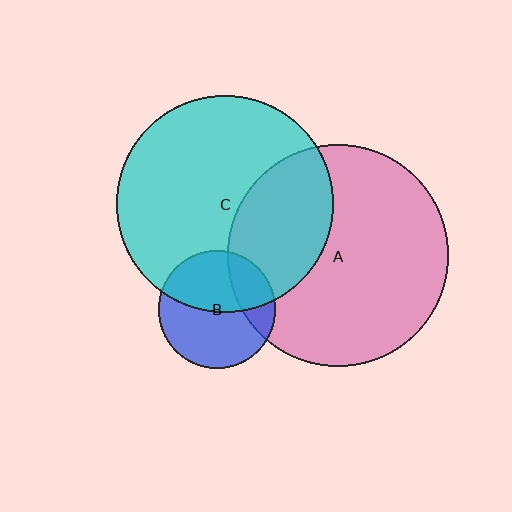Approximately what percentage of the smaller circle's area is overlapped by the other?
Approximately 50%.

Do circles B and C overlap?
Yes.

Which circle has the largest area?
Circle A (pink).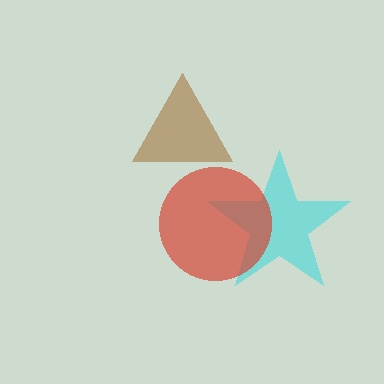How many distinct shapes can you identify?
There are 3 distinct shapes: a cyan star, a brown triangle, a red circle.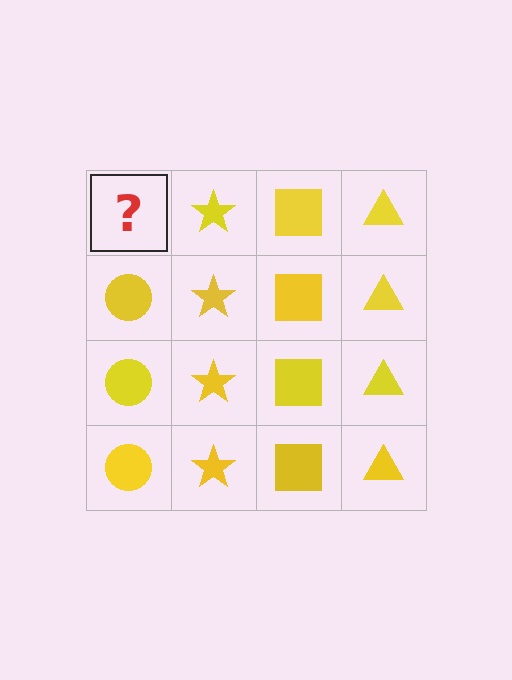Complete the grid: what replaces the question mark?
The question mark should be replaced with a yellow circle.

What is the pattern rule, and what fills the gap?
The rule is that each column has a consistent shape. The gap should be filled with a yellow circle.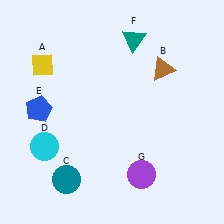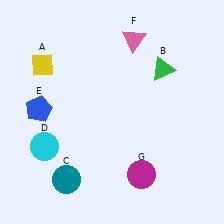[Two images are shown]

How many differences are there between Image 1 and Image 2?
There are 3 differences between the two images.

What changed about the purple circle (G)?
In Image 1, G is purple. In Image 2, it changed to magenta.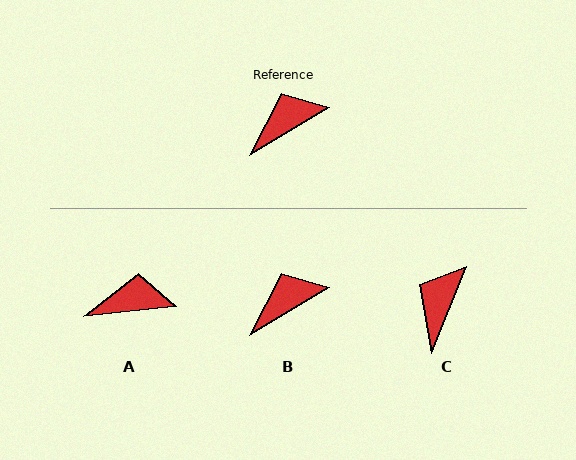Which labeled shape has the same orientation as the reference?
B.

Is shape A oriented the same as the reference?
No, it is off by about 25 degrees.